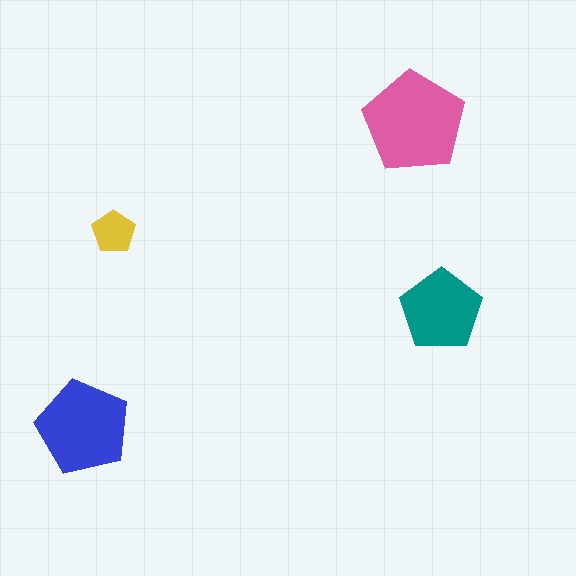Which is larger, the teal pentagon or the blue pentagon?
The blue one.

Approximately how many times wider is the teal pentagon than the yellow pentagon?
About 2 times wider.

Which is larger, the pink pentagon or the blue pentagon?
The pink one.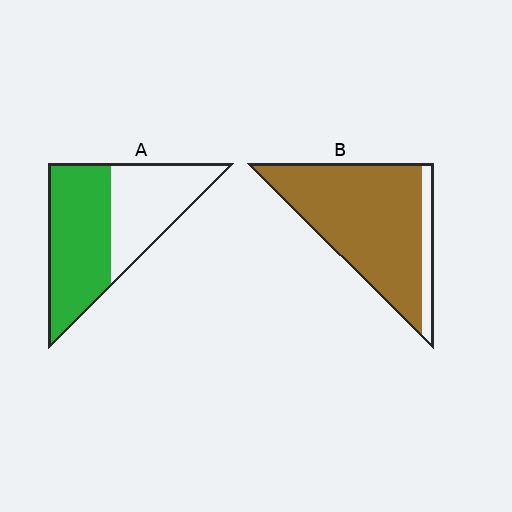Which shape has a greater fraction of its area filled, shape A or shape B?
Shape B.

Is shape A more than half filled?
Yes.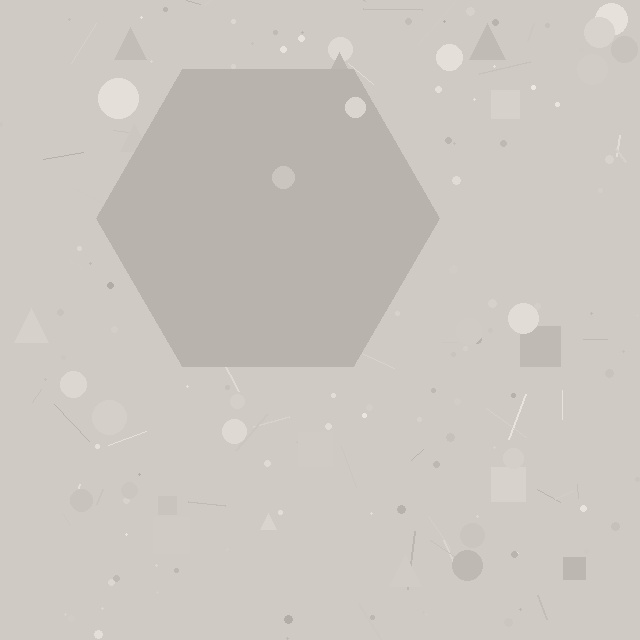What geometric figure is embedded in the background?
A hexagon is embedded in the background.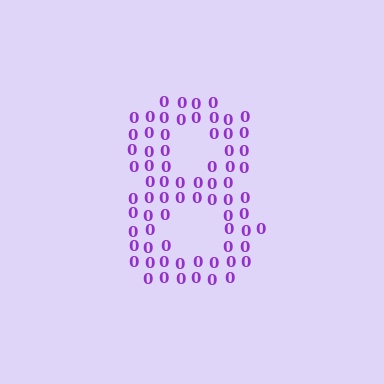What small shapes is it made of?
It is made of small digit 0's.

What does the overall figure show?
The overall figure shows the digit 8.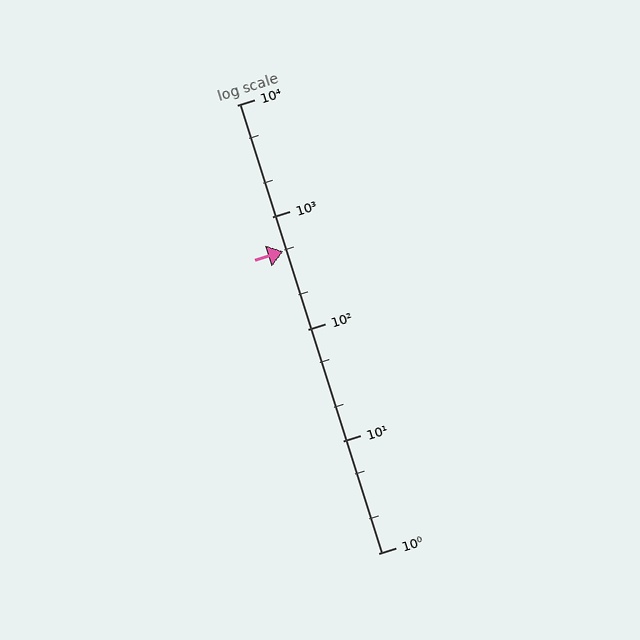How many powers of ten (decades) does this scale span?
The scale spans 4 decades, from 1 to 10000.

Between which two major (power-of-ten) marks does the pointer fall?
The pointer is between 100 and 1000.